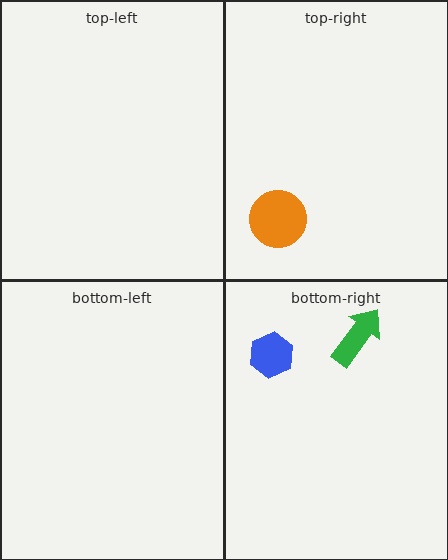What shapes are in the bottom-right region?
The blue hexagon, the green arrow.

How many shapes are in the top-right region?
1.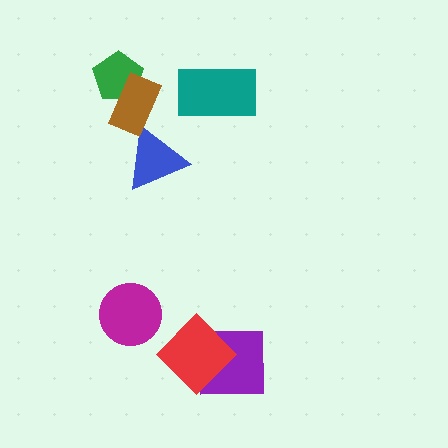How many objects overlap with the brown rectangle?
1 object overlaps with the brown rectangle.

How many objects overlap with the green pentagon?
1 object overlaps with the green pentagon.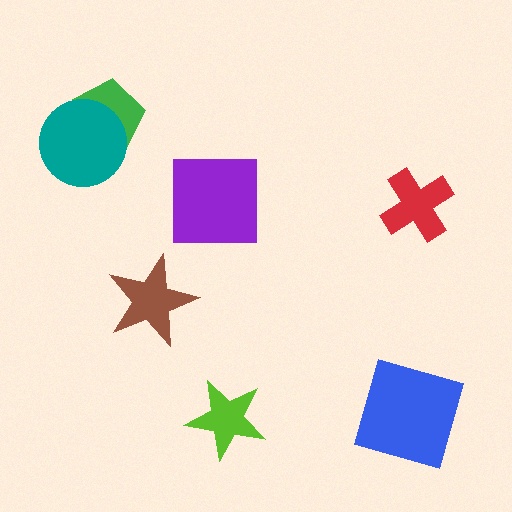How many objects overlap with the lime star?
0 objects overlap with the lime star.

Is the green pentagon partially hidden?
Yes, it is partially covered by another shape.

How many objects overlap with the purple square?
0 objects overlap with the purple square.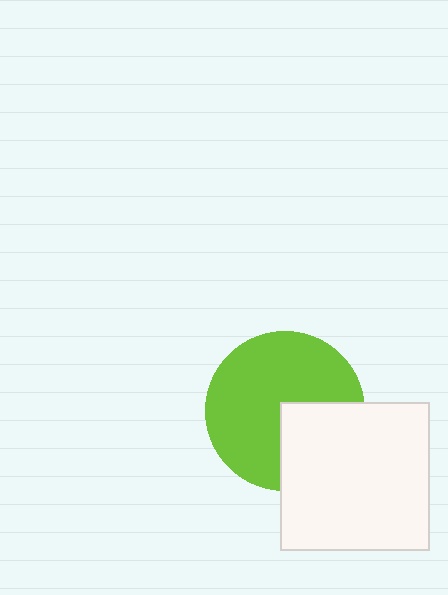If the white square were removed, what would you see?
You would see the complete lime circle.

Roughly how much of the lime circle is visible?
Most of it is visible (roughly 69%).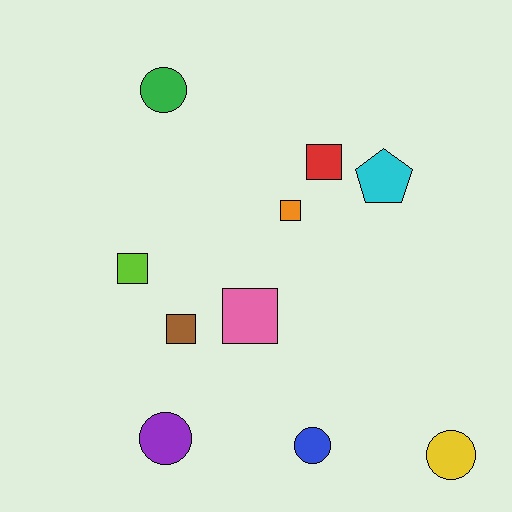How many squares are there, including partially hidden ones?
There are 5 squares.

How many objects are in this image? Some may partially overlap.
There are 10 objects.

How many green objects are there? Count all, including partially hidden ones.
There is 1 green object.